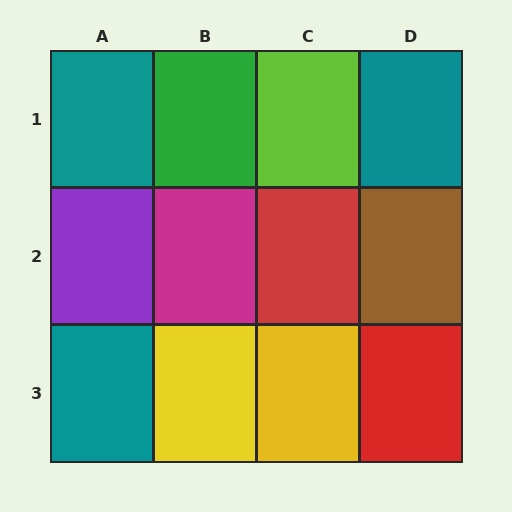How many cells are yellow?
2 cells are yellow.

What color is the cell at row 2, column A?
Purple.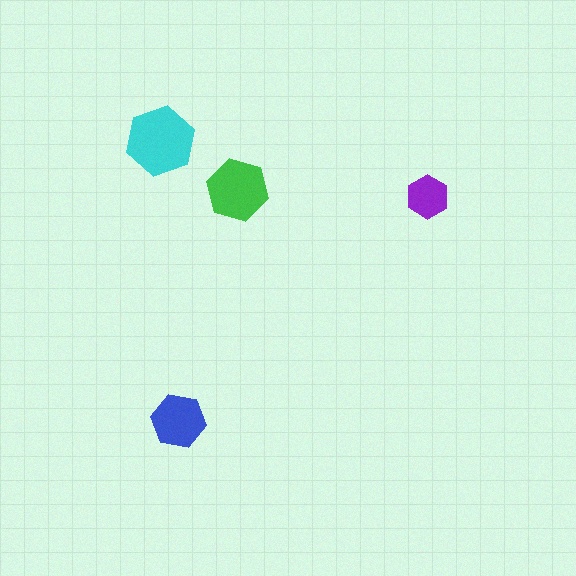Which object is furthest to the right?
The purple hexagon is rightmost.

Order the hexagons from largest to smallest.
the cyan one, the green one, the blue one, the purple one.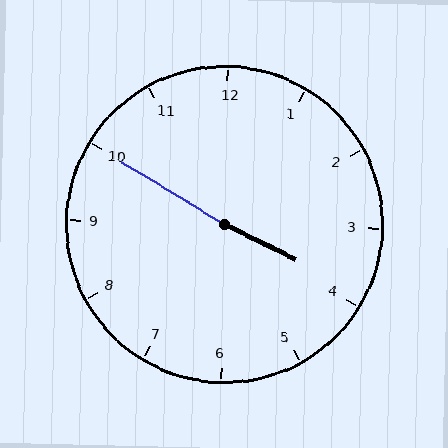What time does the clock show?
3:50.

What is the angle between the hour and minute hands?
Approximately 175 degrees.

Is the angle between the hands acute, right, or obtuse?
It is obtuse.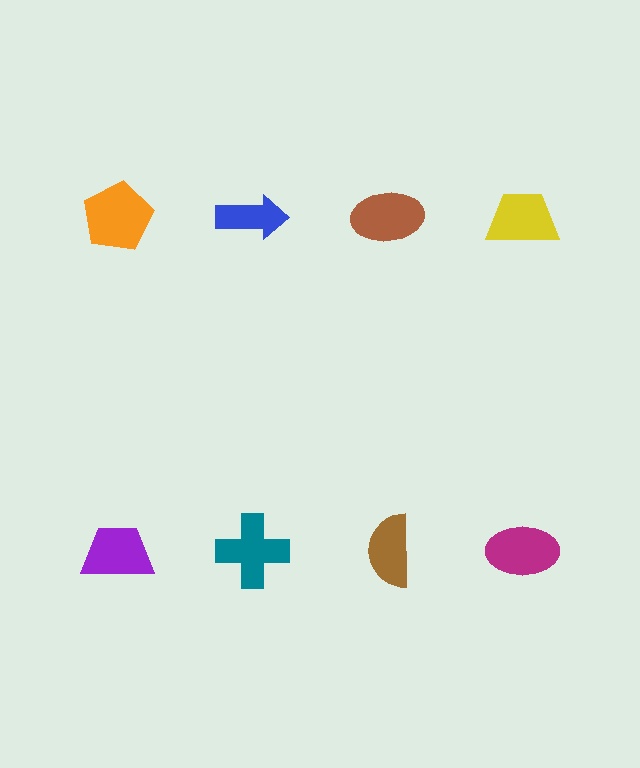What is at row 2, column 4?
A magenta ellipse.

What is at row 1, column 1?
An orange pentagon.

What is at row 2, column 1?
A purple trapezoid.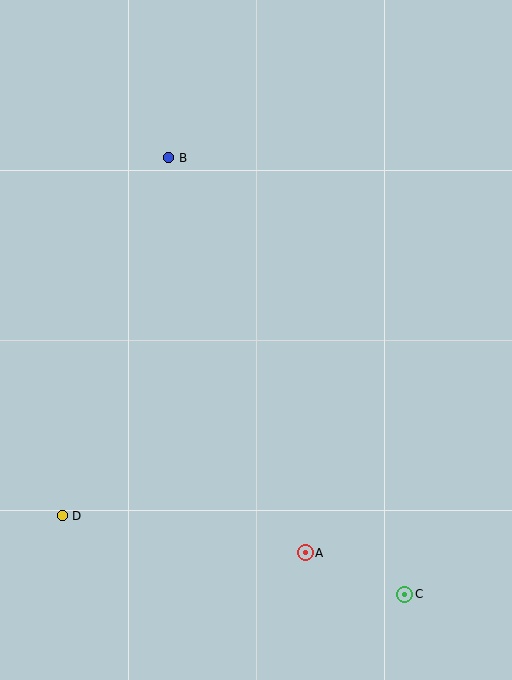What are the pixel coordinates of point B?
Point B is at (169, 158).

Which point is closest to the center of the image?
Point B at (169, 158) is closest to the center.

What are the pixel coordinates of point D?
Point D is at (62, 516).